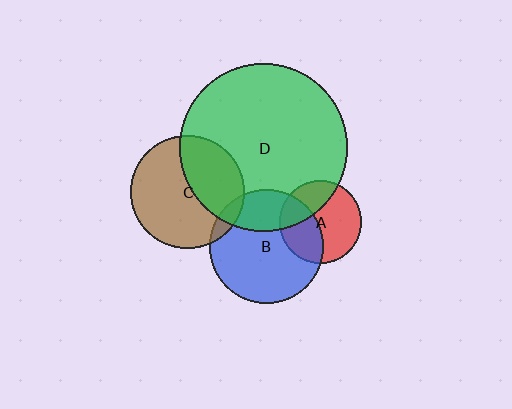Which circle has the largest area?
Circle D (green).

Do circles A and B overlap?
Yes.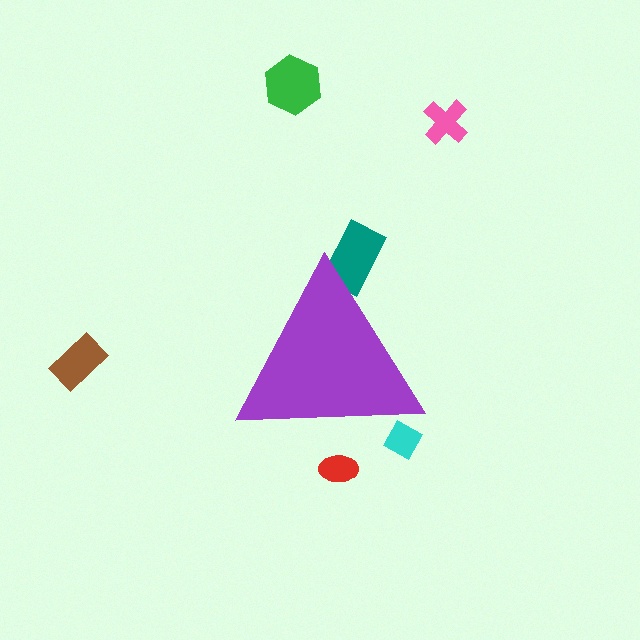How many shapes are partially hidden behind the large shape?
3 shapes are partially hidden.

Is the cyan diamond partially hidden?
Yes, the cyan diamond is partially hidden behind the purple triangle.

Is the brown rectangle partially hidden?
No, the brown rectangle is fully visible.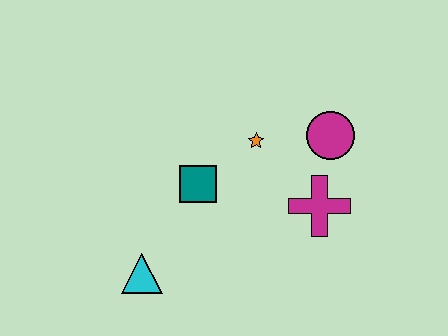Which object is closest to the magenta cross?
The magenta circle is closest to the magenta cross.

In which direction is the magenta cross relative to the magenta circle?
The magenta cross is below the magenta circle.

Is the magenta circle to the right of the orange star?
Yes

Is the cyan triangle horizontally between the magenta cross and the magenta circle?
No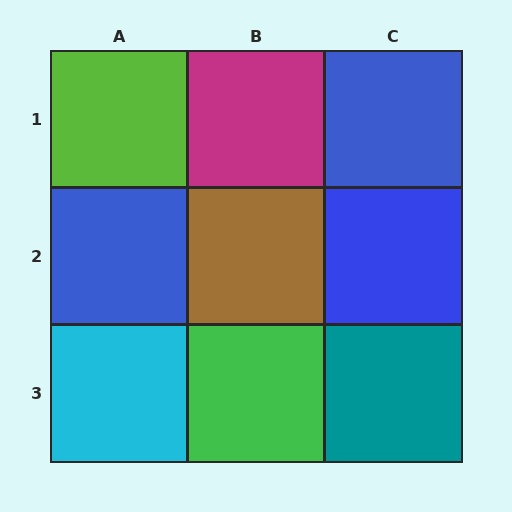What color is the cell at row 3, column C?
Teal.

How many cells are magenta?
1 cell is magenta.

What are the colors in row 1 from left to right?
Lime, magenta, blue.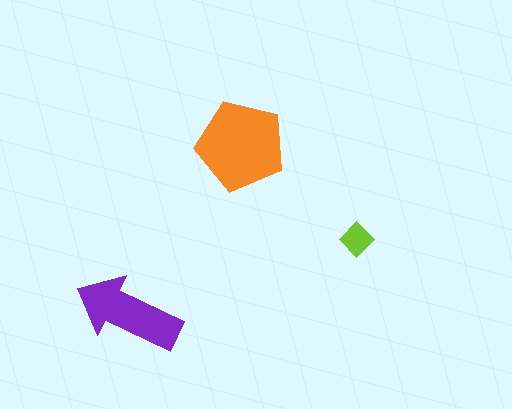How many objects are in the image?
There are 3 objects in the image.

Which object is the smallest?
The lime diamond.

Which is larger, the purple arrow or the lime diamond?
The purple arrow.